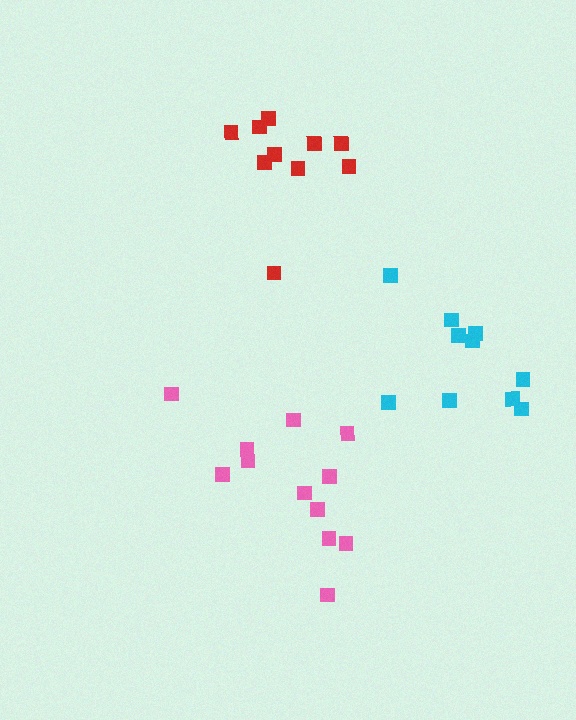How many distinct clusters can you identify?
There are 3 distinct clusters.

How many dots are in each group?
Group 1: 12 dots, Group 2: 10 dots, Group 3: 10 dots (32 total).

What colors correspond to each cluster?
The clusters are colored: pink, cyan, red.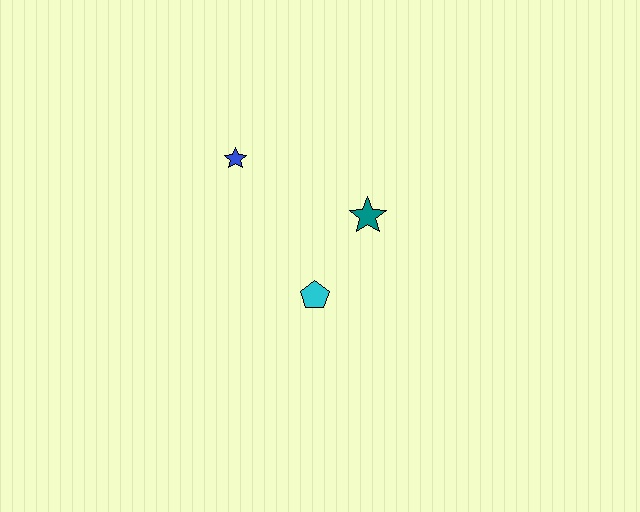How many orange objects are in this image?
There are no orange objects.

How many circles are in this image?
There are no circles.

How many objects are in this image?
There are 3 objects.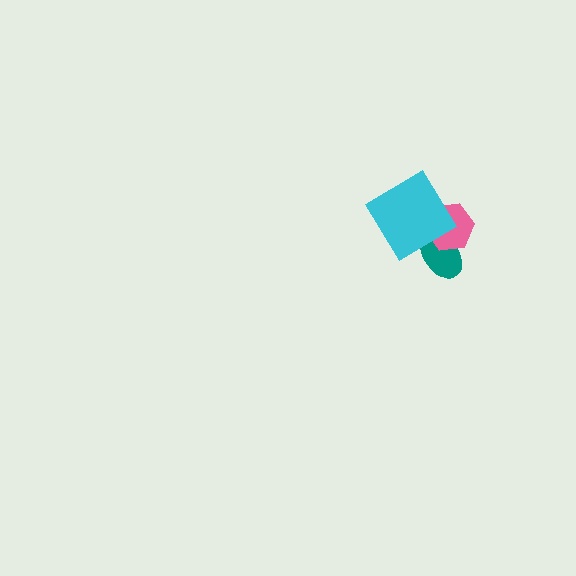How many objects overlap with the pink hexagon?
2 objects overlap with the pink hexagon.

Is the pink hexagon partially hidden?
Yes, it is partially covered by another shape.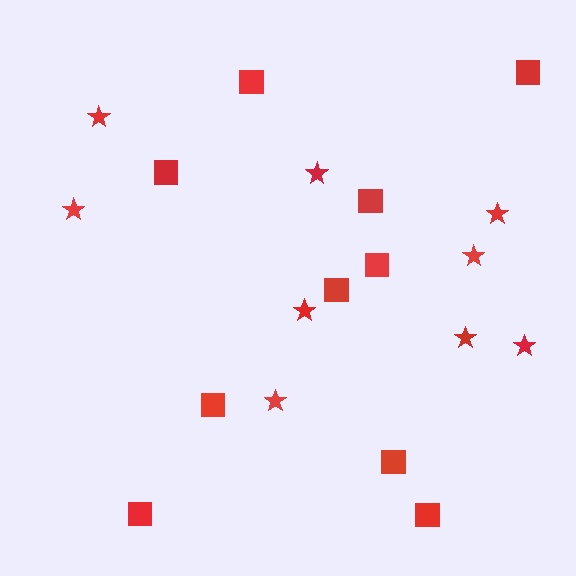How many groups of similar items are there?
There are 2 groups: one group of squares (10) and one group of stars (9).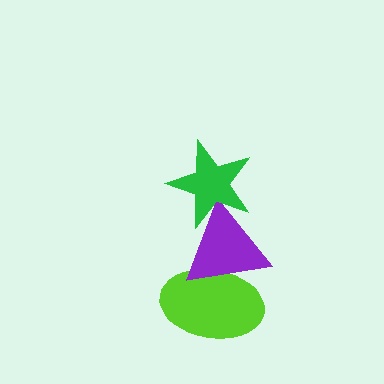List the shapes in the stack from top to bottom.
From top to bottom: the green star, the purple triangle, the lime ellipse.